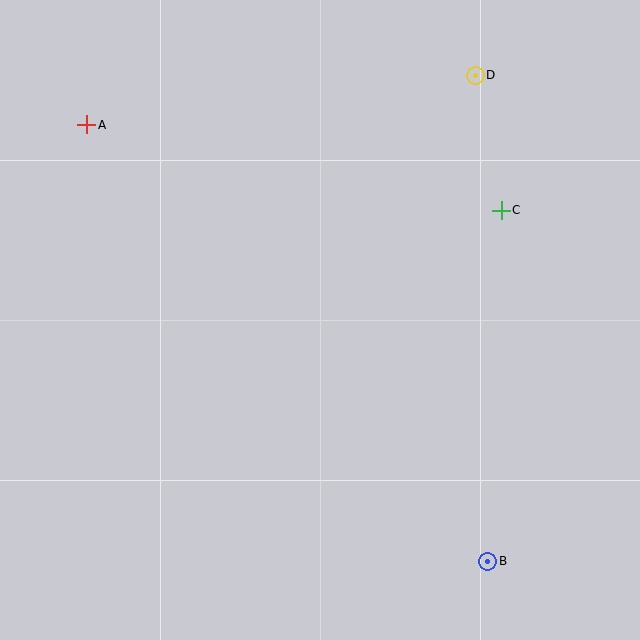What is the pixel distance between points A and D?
The distance between A and D is 391 pixels.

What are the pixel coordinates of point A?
Point A is at (87, 125).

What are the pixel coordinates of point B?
Point B is at (488, 561).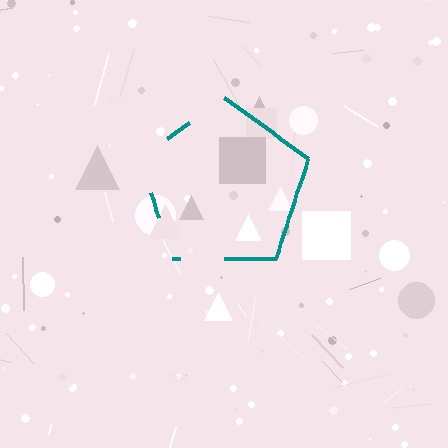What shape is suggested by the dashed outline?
The dashed outline suggests a pentagon.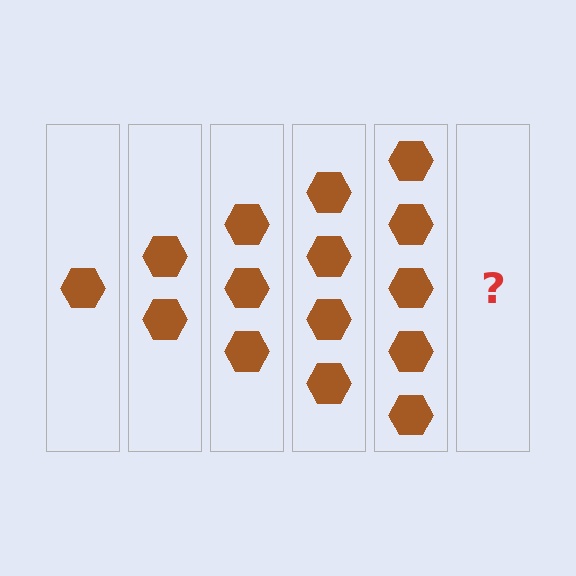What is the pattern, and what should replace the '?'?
The pattern is that each step adds one more hexagon. The '?' should be 6 hexagons.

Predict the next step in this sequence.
The next step is 6 hexagons.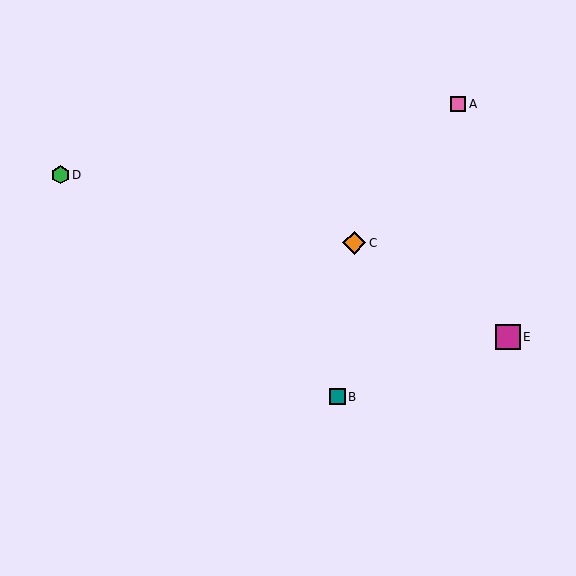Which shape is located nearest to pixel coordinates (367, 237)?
The orange diamond (labeled C) at (354, 243) is nearest to that location.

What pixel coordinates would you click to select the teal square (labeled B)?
Click at (337, 397) to select the teal square B.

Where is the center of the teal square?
The center of the teal square is at (337, 397).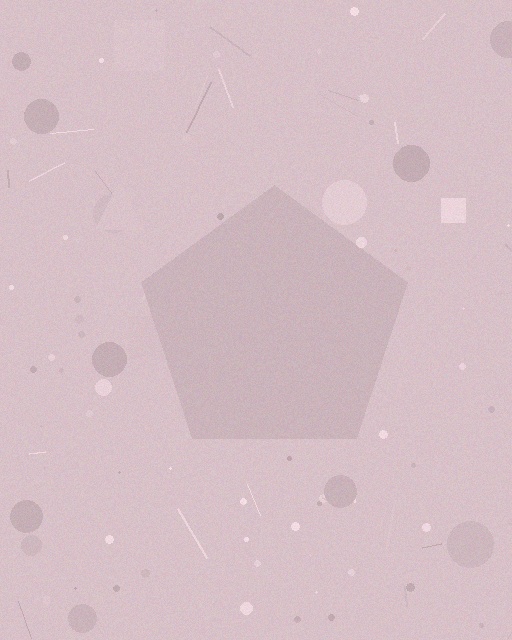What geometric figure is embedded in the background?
A pentagon is embedded in the background.